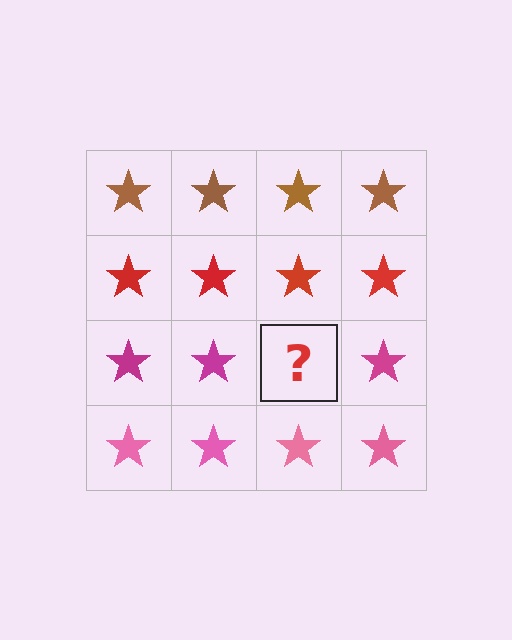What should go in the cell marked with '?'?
The missing cell should contain a magenta star.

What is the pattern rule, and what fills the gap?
The rule is that each row has a consistent color. The gap should be filled with a magenta star.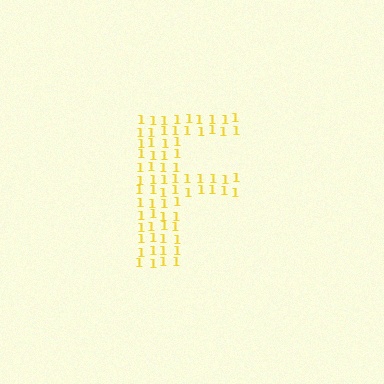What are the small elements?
The small elements are digit 1's.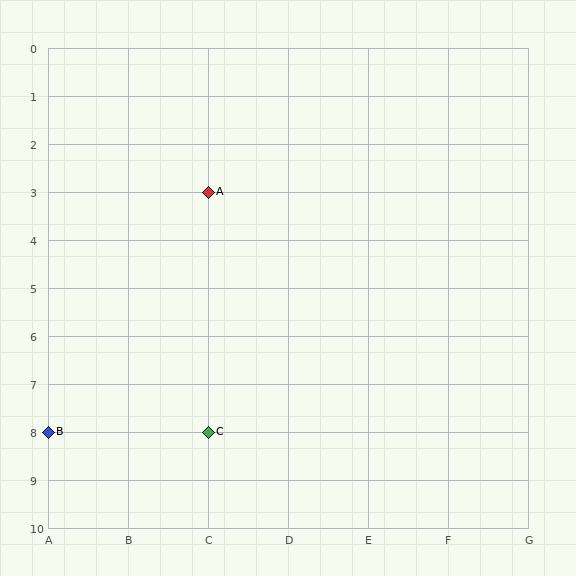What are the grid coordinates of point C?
Point C is at grid coordinates (C, 8).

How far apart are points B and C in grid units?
Points B and C are 2 columns apart.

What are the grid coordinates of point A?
Point A is at grid coordinates (C, 3).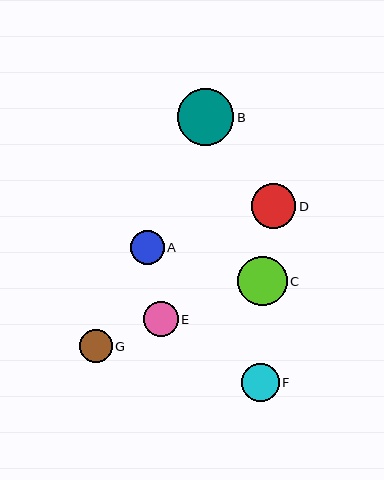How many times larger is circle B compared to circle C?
Circle B is approximately 1.1 times the size of circle C.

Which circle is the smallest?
Circle G is the smallest with a size of approximately 33 pixels.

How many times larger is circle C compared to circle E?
Circle C is approximately 1.4 times the size of circle E.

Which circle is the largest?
Circle B is the largest with a size of approximately 56 pixels.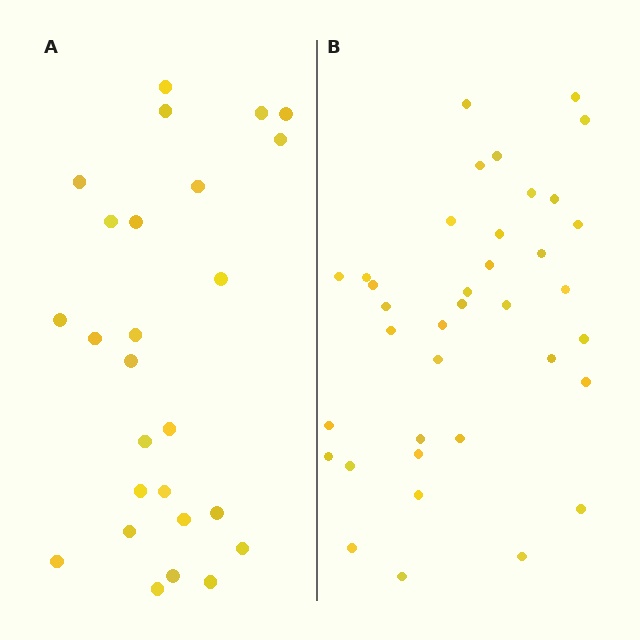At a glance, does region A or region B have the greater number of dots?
Region B (the right region) has more dots.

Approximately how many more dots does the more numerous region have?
Region B has roughly 12 or so more dots than region A.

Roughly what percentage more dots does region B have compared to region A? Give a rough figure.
About 40% more.